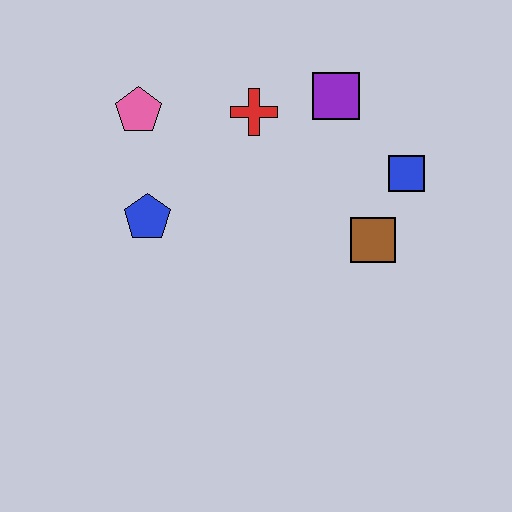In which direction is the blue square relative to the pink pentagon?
The blue square is to the right of the pink pentagon.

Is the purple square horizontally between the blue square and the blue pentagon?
Yes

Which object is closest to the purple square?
The red cross is closest to the purple square.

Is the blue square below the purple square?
Yes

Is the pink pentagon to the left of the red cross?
Yes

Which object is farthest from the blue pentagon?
The blue square is farthest from the blue pentagon.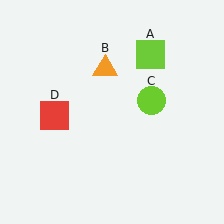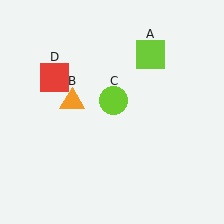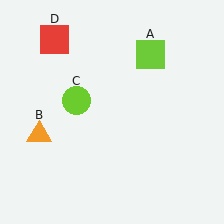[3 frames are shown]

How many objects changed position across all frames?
3 objects changed position: orange triangle (object B), lime circle (object C), red square (object D).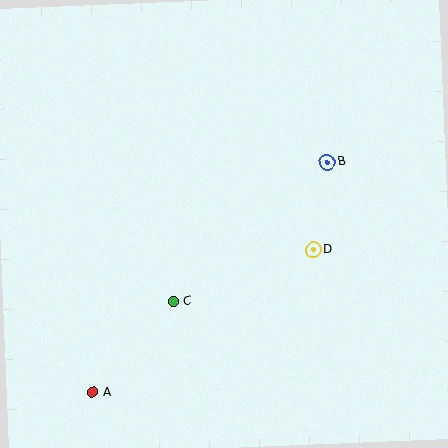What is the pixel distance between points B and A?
The distance between B and A is 329 pixels.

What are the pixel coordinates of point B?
Point B is at (327, 162).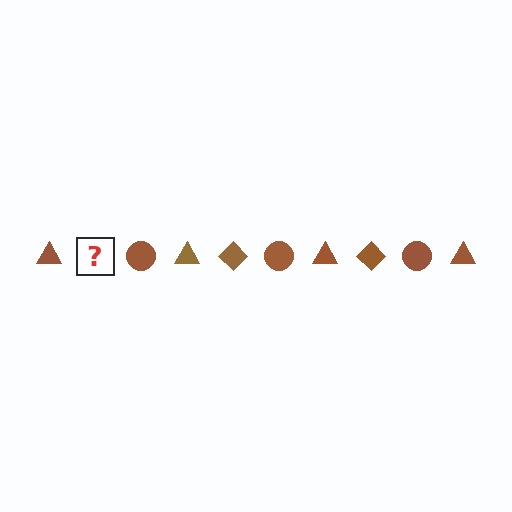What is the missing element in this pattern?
The missing element is a brown diamond.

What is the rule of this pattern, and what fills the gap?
The rule is that the pattern cycles through triangle, diamond, circle shapes in brown. The gap should be filled with a brown diamond.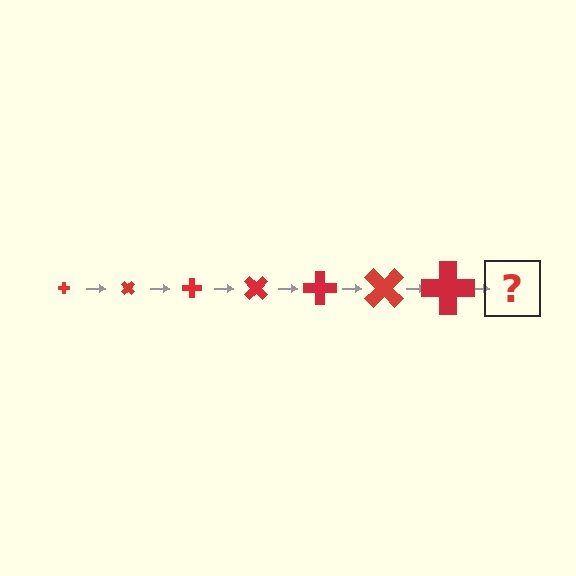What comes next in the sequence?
The next element should be a cross, larger than the previous one and rotated 315 degrees from the start.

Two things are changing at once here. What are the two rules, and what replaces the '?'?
The two rules are that the cross grows larger each step and it rotates 45 degrees each step. The '?' should be a cross, larger than the previous one and rotated 315 degrees from the start.